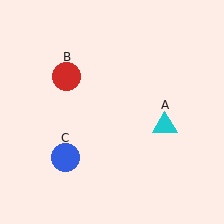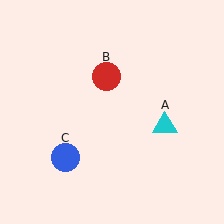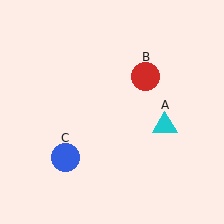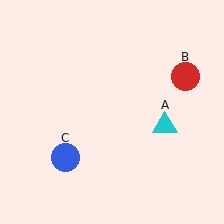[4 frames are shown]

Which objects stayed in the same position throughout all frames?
Cyan triangle (object A) and blue circle (object C) remained stationary.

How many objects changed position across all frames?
1 object changed position: red circle (object B).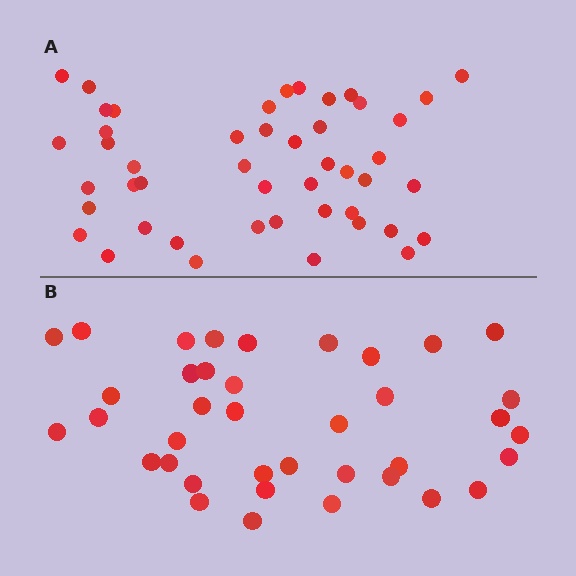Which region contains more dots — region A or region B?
Region A (the top region) has more dots.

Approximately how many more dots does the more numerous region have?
Region A has roughly 8 or so more dots than region B.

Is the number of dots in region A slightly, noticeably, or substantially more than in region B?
Region A has only slightly more — the two regions are fairly close. The ratio is roughly 1.2 to 1.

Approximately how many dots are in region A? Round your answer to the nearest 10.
About 50 dots. (The exact count is 47, which rounds to 50.)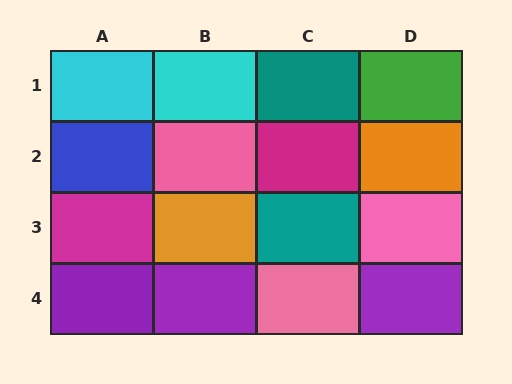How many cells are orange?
2 cells are orange.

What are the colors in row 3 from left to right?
Magenta, orange, teal, pink.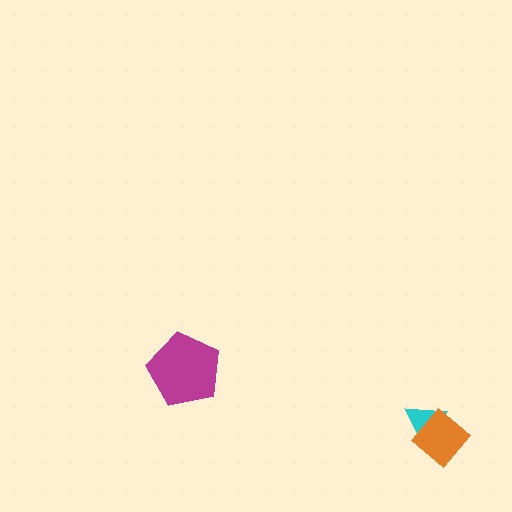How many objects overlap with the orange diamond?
1 object overlaps with the orange diamond.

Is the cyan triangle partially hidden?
Yes, it is partially covered by another shape.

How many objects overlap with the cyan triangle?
1 object overlaps with the cyan triangle.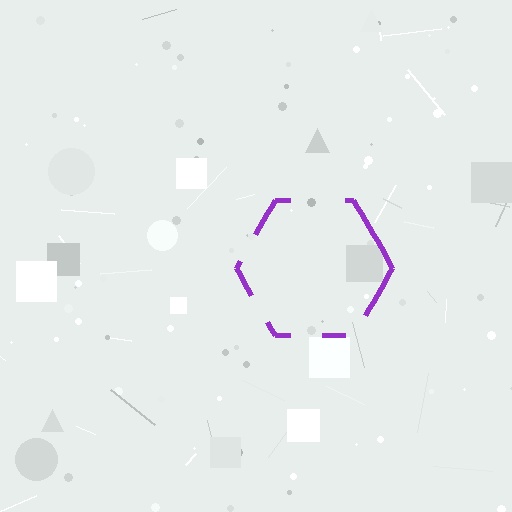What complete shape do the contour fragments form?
The contour fragments form a hexagon.